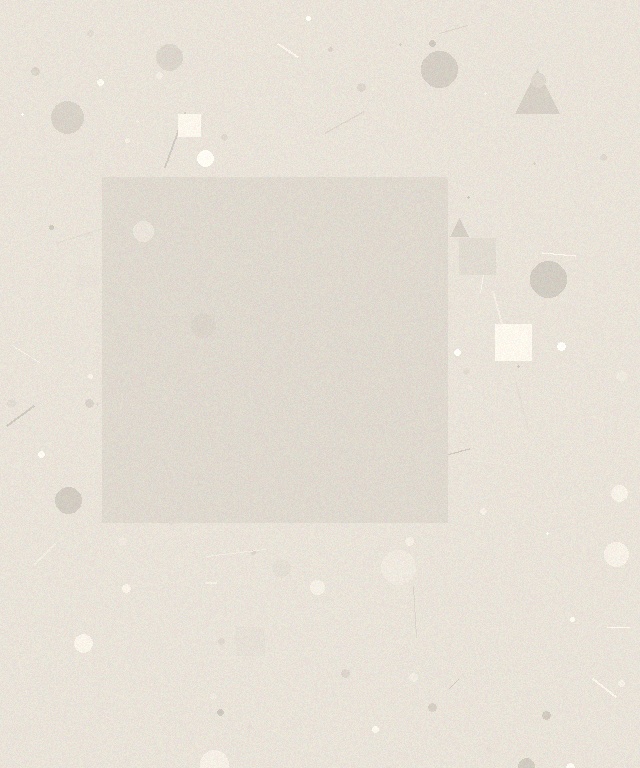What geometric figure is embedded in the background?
A square is embedded in the background.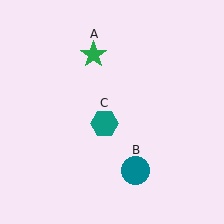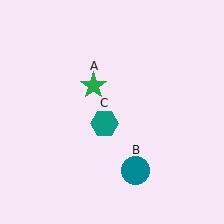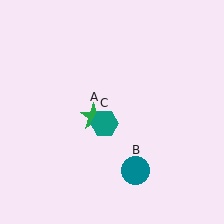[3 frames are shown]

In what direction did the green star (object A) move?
The green star (object A) moved down.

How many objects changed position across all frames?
1 object changed position: green star (object A).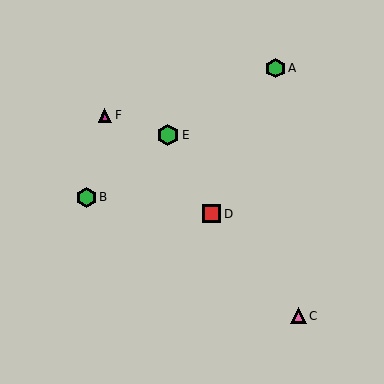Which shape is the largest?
The green hexagon (labeled E) is the largest.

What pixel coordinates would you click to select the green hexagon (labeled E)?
Click at (168, 135) to select the green hexagon E.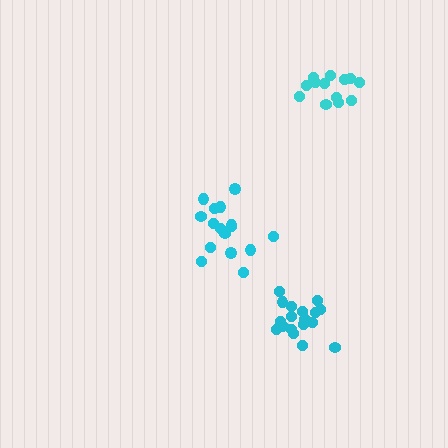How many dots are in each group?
Group 1: 19 dots, Group 2: 16 dots, Group 3: 13 dots (48 total).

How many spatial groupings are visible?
There are 3 spatial groupings.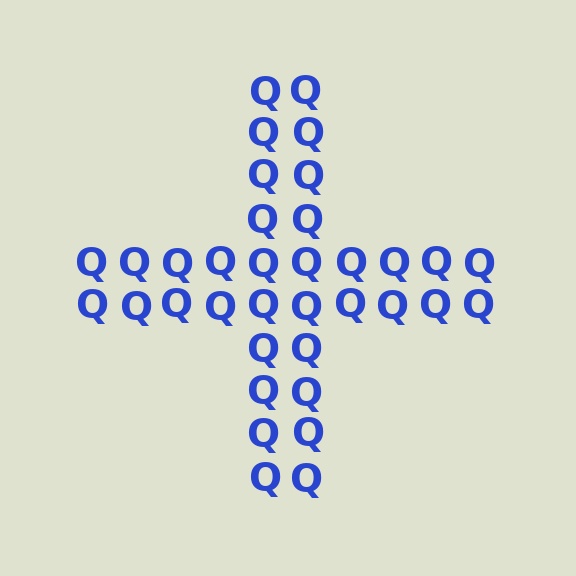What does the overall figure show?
The overall figure shows a cross.